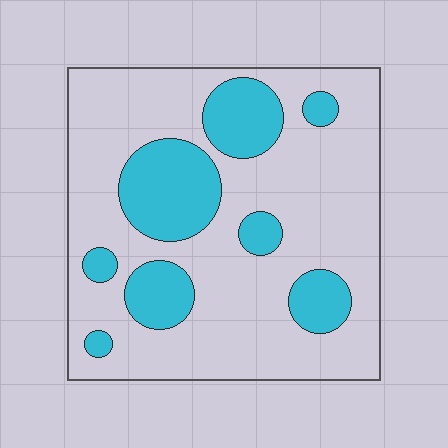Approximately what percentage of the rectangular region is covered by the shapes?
Approximately 25%.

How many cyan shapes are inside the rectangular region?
8.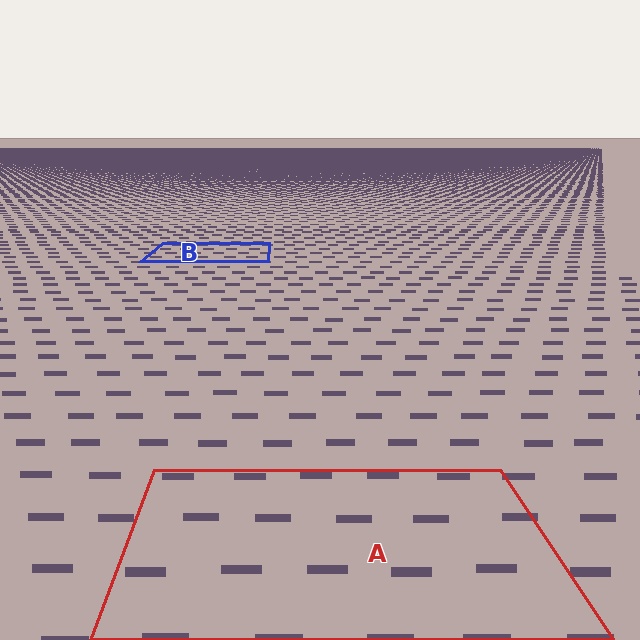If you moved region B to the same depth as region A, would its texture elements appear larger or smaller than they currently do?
They would appear larger. At a closer depth, the same texture elements are projected at a bigger on-screen size.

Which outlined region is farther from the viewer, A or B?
Region B is farther from the viewer — the texture elements inside it appear smaller and more densely packed.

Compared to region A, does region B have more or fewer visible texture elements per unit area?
Region B has more texture elements per unit area — they are packed more densely because it is farther away.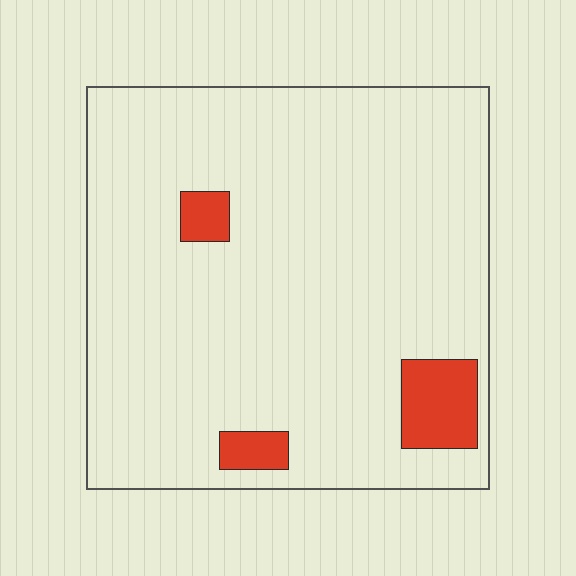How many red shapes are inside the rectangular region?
3.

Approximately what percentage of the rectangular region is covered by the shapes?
Approximately 5%.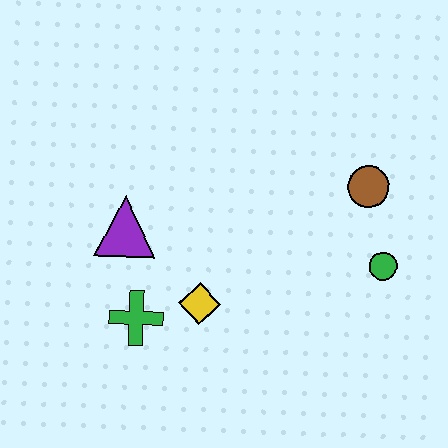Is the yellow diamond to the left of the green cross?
No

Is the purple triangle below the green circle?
No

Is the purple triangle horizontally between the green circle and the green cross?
No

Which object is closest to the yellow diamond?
The green cross is closest to the yellow diamond.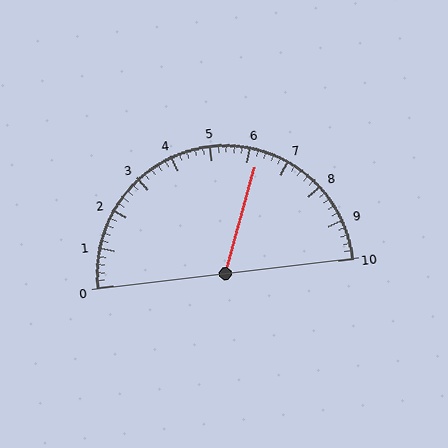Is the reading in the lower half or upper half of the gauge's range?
The reading is in the upper half of the range (0 to 10).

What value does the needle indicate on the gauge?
The needle indicates approximately 6.2.